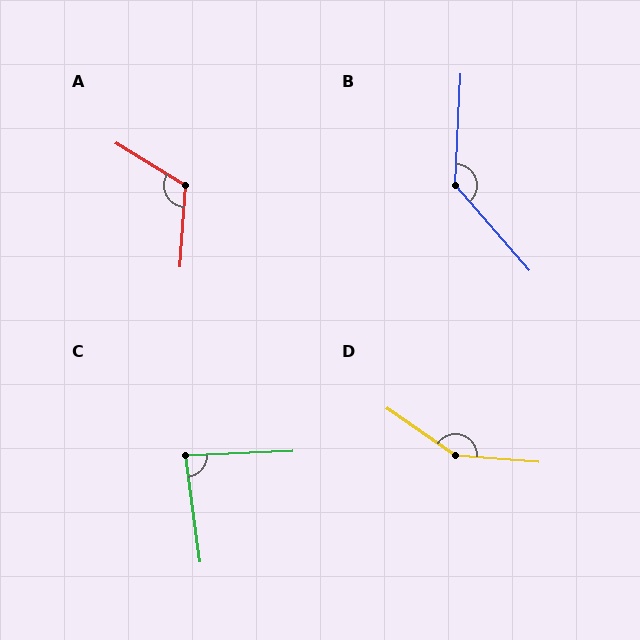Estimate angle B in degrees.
Approximately 136 degrees.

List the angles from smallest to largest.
C (85°), A (118°), B (136°), D (150°).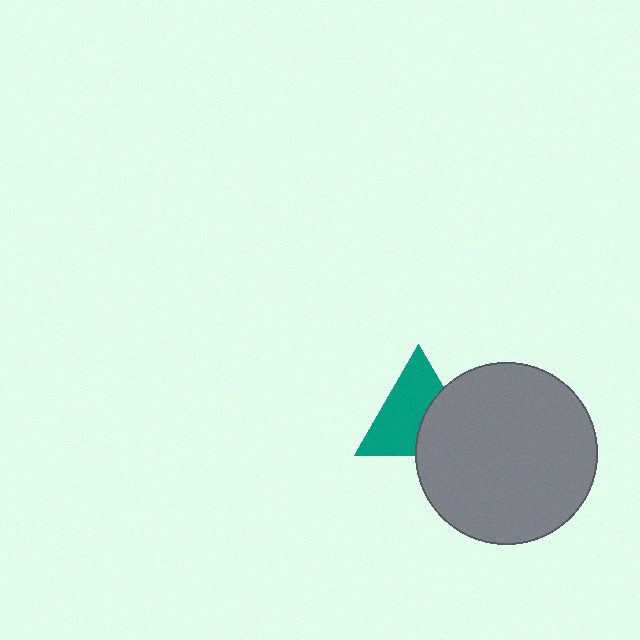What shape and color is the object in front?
The object in front is a gray circle.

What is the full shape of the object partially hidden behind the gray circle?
The partially hidden object is a teal triangle.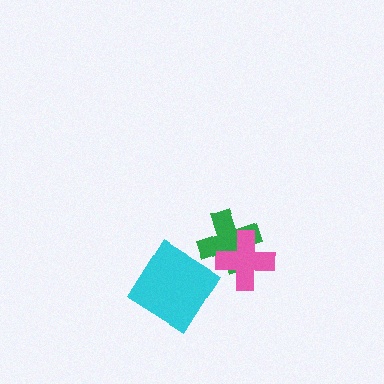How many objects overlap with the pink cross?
1 object overlaps with the pink cross.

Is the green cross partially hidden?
Yes, it is partially covered by another shape.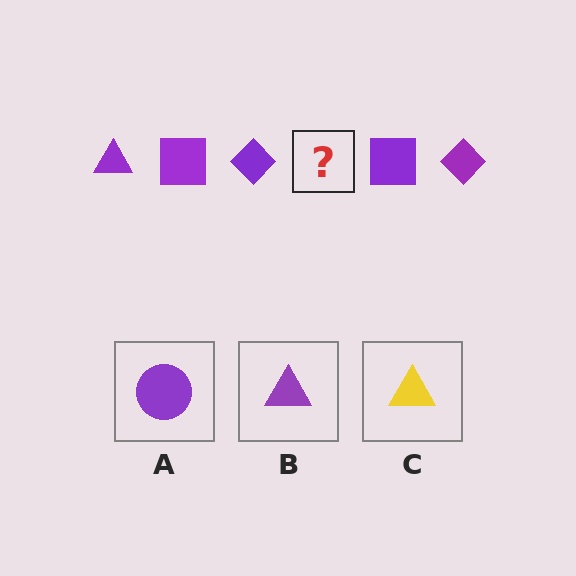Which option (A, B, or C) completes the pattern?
B.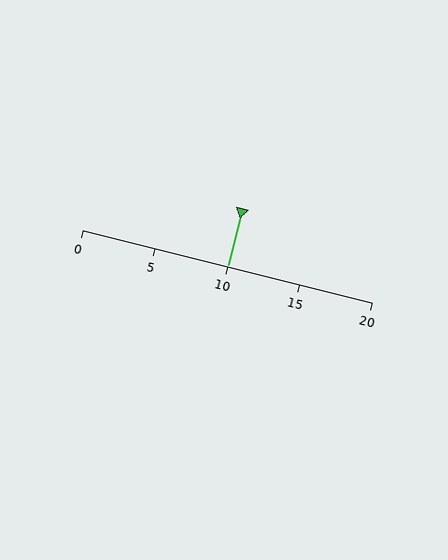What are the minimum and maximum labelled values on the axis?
The axis runs from 0 to 20.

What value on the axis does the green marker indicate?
The marker indicates approximately 10.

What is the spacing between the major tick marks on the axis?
The major ticks are spaced 5 apart.